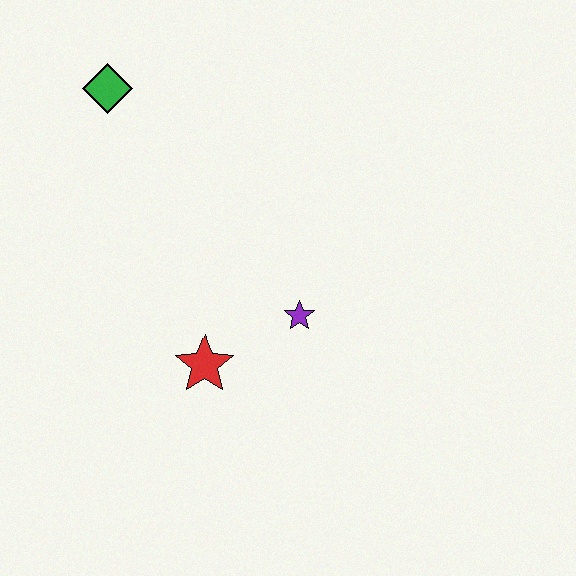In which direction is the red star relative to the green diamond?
The red star is below the green diamond.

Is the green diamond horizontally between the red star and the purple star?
No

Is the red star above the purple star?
No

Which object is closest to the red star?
The purple star is closest to the red star.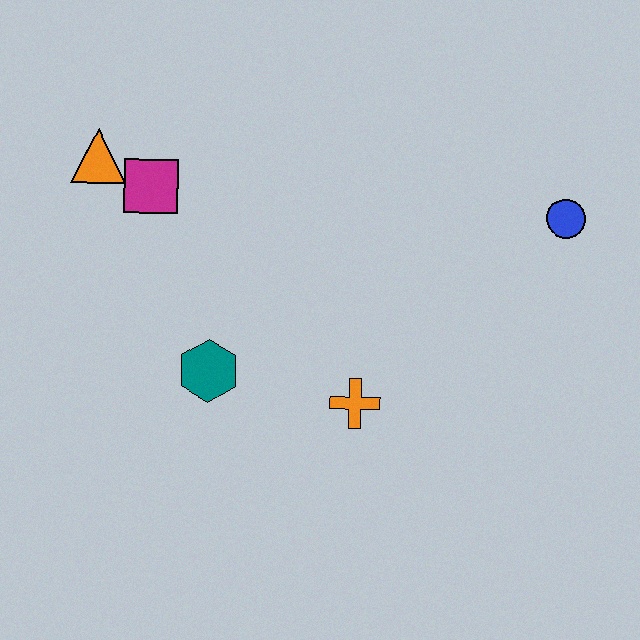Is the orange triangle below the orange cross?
No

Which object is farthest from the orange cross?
The orange triangle is farthest from the orange cross.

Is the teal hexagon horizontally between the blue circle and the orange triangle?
Yes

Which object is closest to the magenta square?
The orange triangle is closest to the magenta square.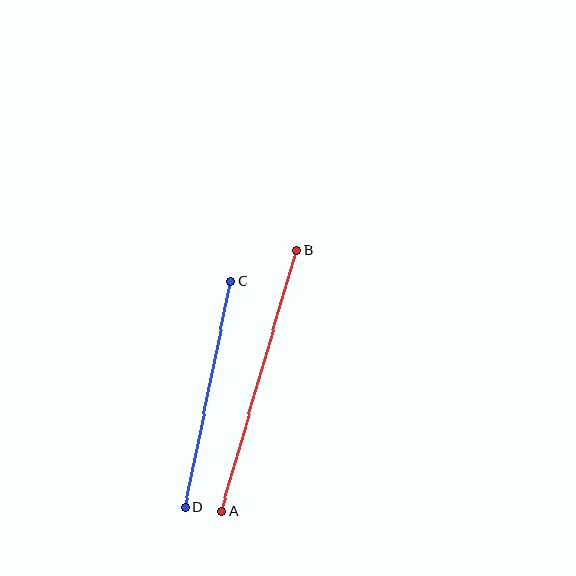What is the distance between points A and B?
The distance is approximately 271 pixels.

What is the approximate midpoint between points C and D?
The midpoint is at approximately (208, 394) pixels.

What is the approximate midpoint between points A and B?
The midpoint is at approximately (259, 381) pixels.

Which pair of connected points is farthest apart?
Points A and B are farthest apart.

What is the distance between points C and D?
The distance is approximately 231 pixels.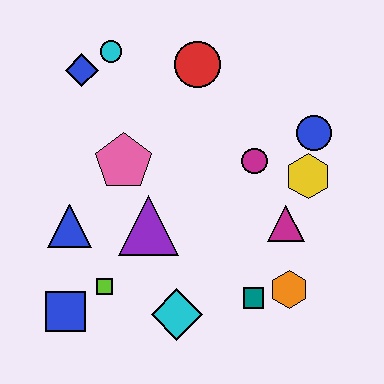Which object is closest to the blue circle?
The yellow hexagon is closest to the blue circle.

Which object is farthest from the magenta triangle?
The blue diamond is farthest from the magenta triangle.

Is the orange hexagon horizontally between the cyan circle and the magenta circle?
No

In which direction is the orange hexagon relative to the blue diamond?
The orange hexagon is below the blue diamond.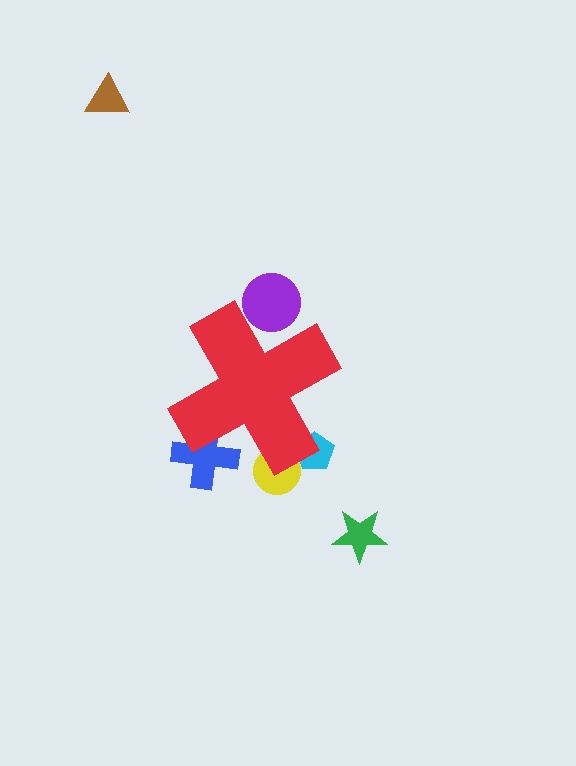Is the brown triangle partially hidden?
No, the brown triangle is fully visible.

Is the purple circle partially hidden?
Yes, the purple circle is partially hidden behind the red cross.